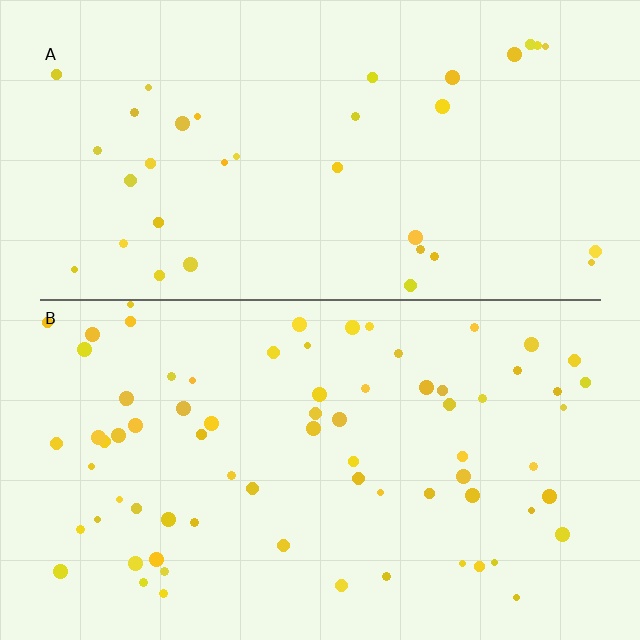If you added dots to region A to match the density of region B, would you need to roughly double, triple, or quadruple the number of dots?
Approximately double.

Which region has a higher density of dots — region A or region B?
B (the bottom).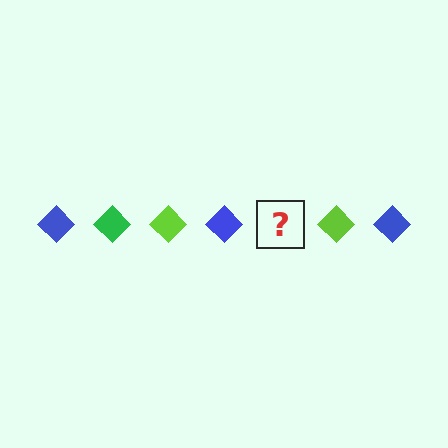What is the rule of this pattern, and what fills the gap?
The rule is that the pattern cycles through blue, green, lime diamonds. The gap should be filled with a green diamond.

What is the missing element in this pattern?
The missing element is a green diamond.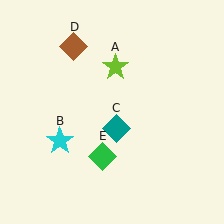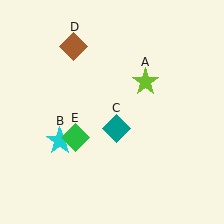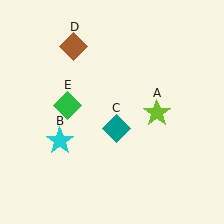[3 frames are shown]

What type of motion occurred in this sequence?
The lime star (object A), green diamond (object E) rotated clockwise around the center of the scene.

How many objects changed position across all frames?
2 objects changed position: lime star (object A), green diamond (object E).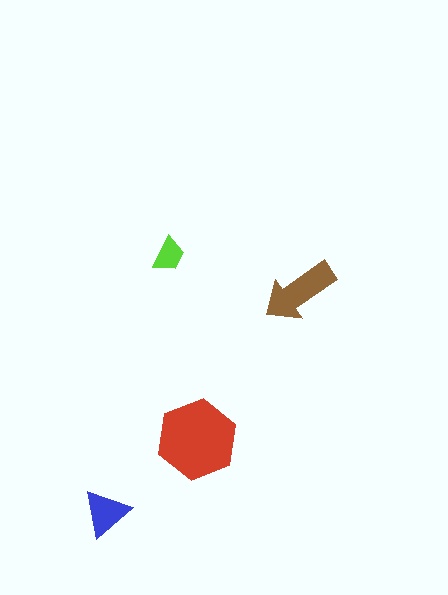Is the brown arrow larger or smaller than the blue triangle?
Larger.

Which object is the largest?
The red hexagon.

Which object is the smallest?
The lime trapezoid.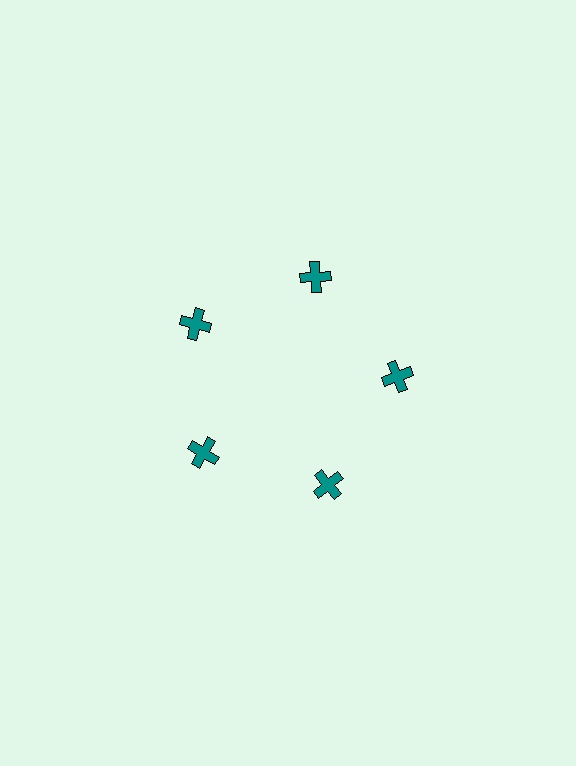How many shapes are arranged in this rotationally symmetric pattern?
There are 5 shapes, arranged in 5 groups of 1.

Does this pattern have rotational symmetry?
Yes, this pattern has 5-fold rotational symmetry. It looks the same after rotating 72 degrees around the center.